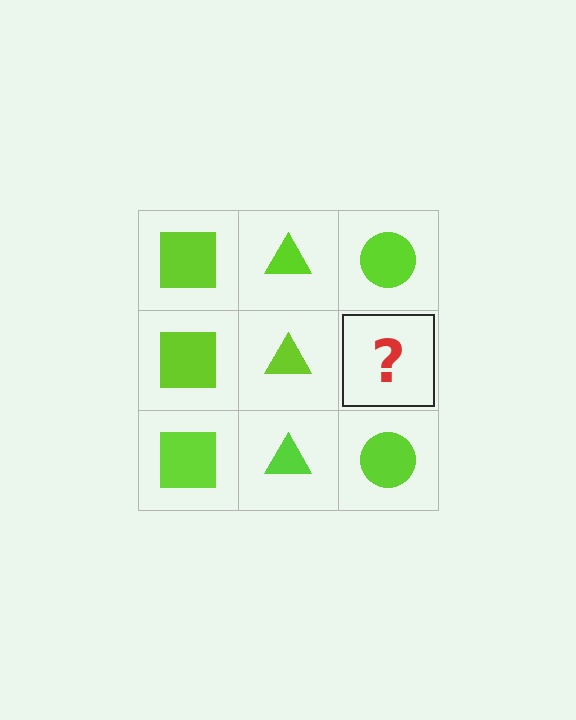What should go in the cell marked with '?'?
The missing cell should contain a lime circle.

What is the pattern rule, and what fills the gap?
The rule is that each column has a consistent shape. The gap should be filled with a lime circle.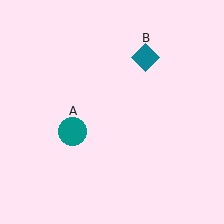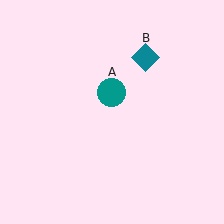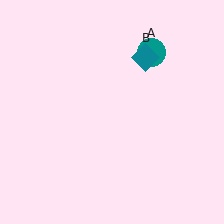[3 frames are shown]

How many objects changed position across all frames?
1 object changed position: teal circle (object A).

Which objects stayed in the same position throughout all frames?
Teal diamond (object B) remained stationary.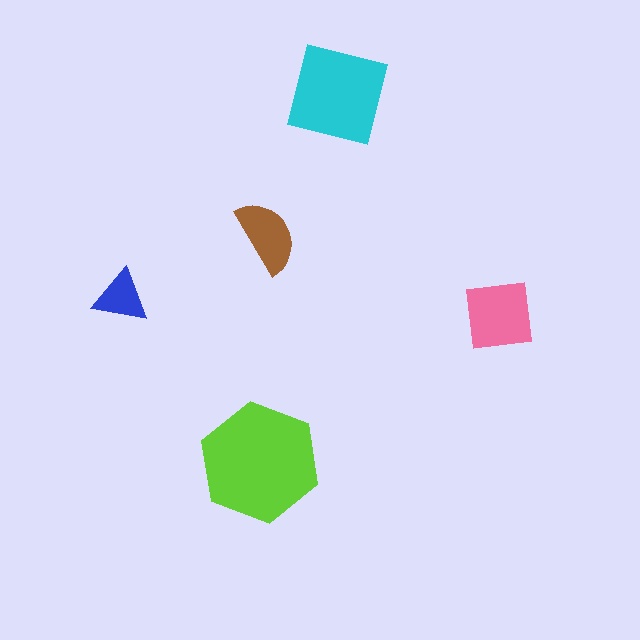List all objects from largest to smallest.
The lime hexagon, the cyan square, the pink square, the brown semicircle, the blue triangle.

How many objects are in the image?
There are 5 objects in the image.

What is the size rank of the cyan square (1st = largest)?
2nd.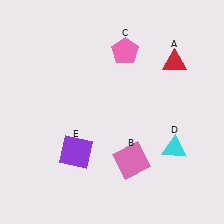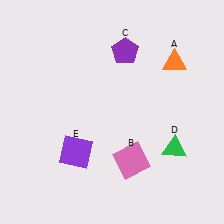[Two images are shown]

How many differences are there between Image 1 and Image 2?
There are 3 differences between the two images.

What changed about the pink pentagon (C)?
In Image 1, C is pink. In Image 2, it changed to purple.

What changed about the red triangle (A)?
In Image 1, A is red. In Image 2, it changed to orange.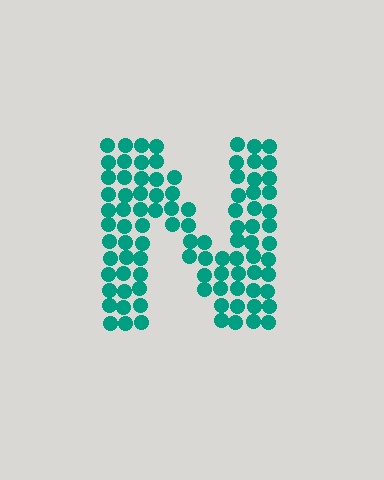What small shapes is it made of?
It is made of small circles.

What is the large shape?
The large shape is the letter N.